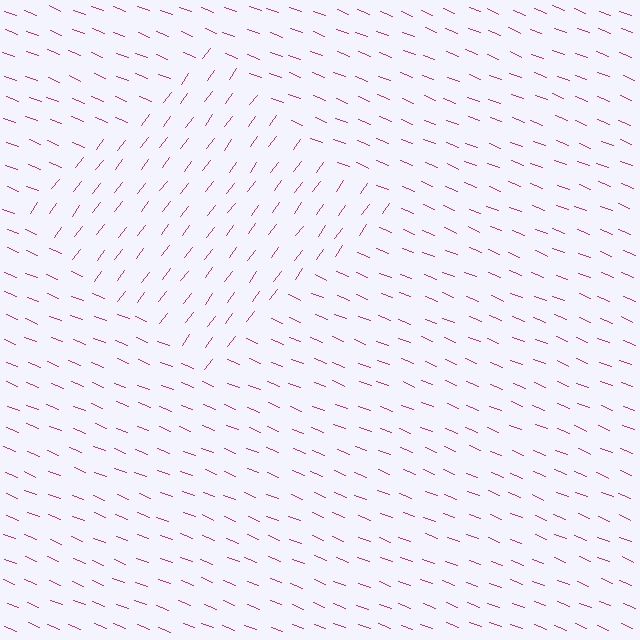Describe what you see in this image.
The image is filled with small magenta line segments. A diamond region in the image has lines oriented differently from the surrounding lines, creating a visible texture boundary.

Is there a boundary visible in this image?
Yes, there is a texture boundary formed by a change in line orientation.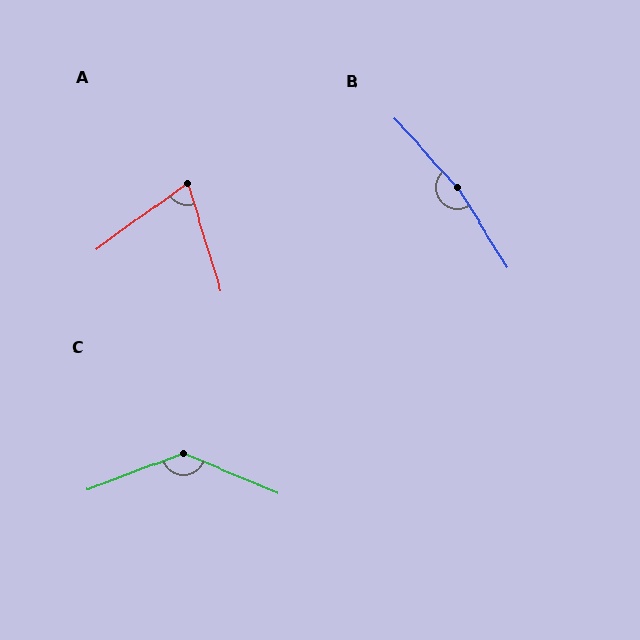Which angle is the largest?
B, at approximately 169 degrees.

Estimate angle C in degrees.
Approximately 137 degrees.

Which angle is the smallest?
A, at approximately 71 degrees.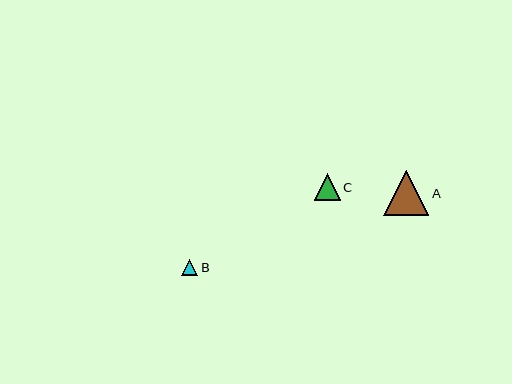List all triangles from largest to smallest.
From largest to smallest: A, C, B.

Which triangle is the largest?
Triangle A is the largest with a size of approximately 45 pixels.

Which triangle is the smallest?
Triangle B is the smallest with a size of approximately 16 pixels.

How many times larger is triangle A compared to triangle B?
Triangle A is approximately 2.8 times the size of triangle B.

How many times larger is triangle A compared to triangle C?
Triangle A is approximately 1.7 times the size of triangle C.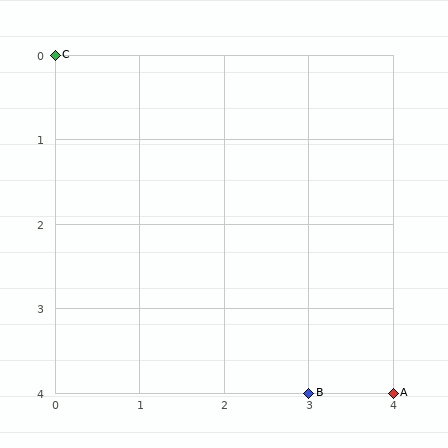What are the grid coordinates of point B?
Point B is at grid coordinates (3, 4).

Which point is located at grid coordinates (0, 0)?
Point C is at (0, 0).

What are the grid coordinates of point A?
Point A is at grid coordinates (4, 4).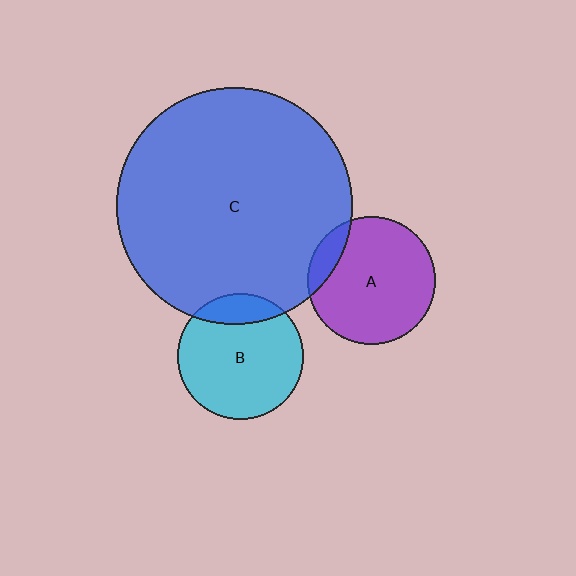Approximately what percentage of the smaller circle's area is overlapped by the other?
Approximately 10%.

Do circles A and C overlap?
Yes.